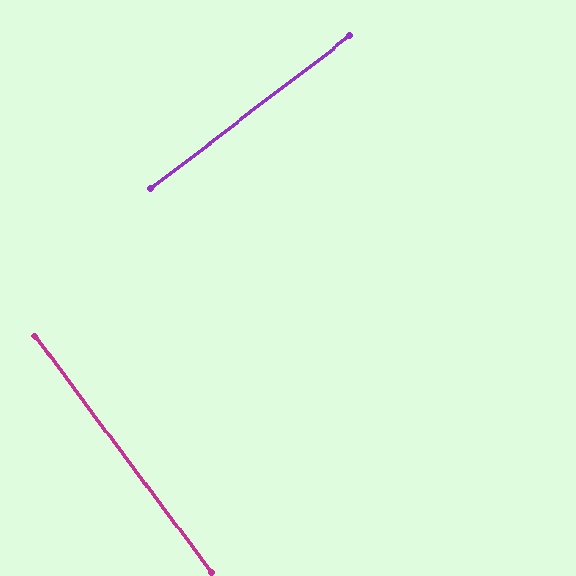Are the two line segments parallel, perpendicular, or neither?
Perpendicular — they meet at approximately 89°.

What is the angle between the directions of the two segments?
Approximately 89 degrees.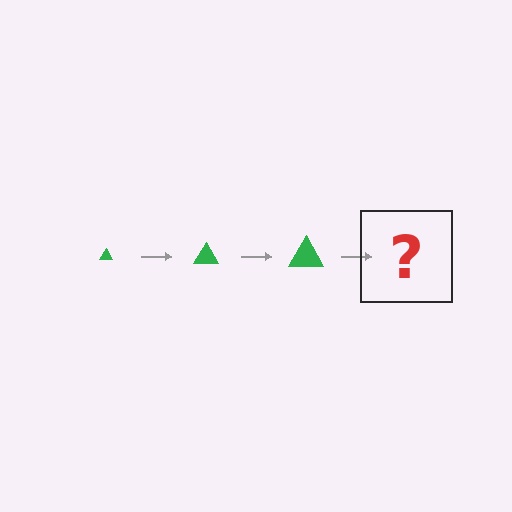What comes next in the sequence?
The next element should be a green triangle, larger than the previous one.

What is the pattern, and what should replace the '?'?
The pattern is that the triangle gets progressively larger each step. The '?' should be a green triangle, larger than the previous one.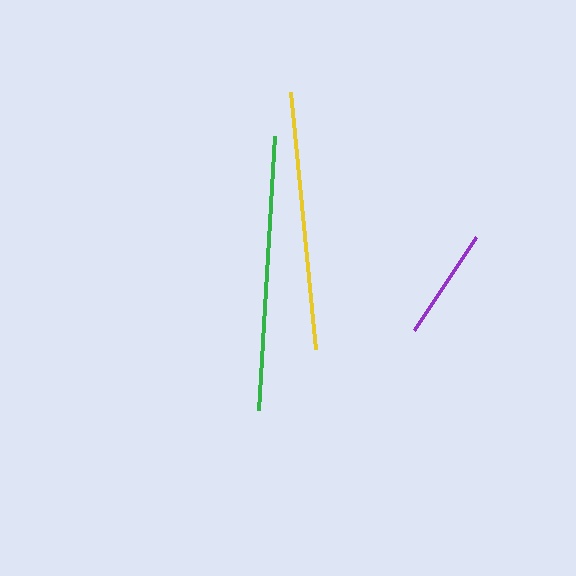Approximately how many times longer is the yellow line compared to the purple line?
The yellow line is approximately 2.3 times the length of the purple line.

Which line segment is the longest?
The green line is the longest at approximately 274 pixels.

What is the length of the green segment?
The green segment is approximately 274 pixels long.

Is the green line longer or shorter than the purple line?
The green line is longer than the purple line.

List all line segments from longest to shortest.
From longest to shortest: green, yellow, purple.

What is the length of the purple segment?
The purple segment is approximately 112 pixels long.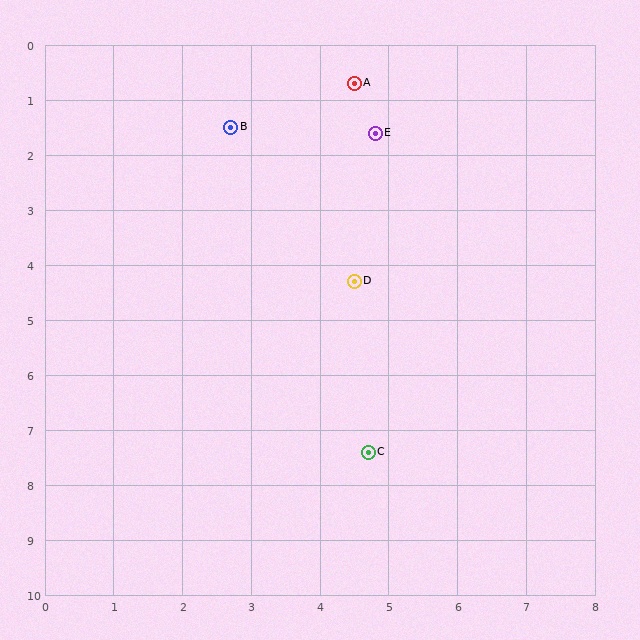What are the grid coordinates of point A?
Point A is at approximately (4.5, 0.7).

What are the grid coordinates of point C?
Point C is at approximately (4.7, 7.4).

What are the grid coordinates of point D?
Point D is at approximately (4.5, 4.3).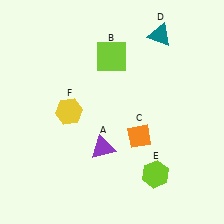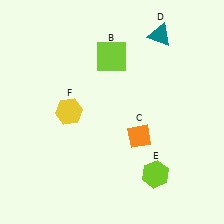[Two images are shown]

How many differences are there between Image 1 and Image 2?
There is 1 difference between the two images.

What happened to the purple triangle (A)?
The purple triangle (A) was removed in Image 2. It was in the bottom-left area of Image 1.